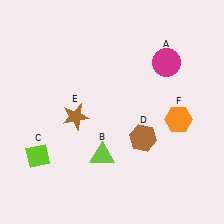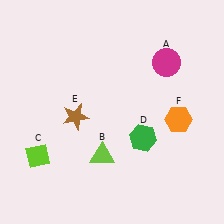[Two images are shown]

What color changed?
The hexagon (D) changed from brown in Image 1 to green in Image 2.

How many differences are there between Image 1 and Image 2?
There is 1 difference between the two images.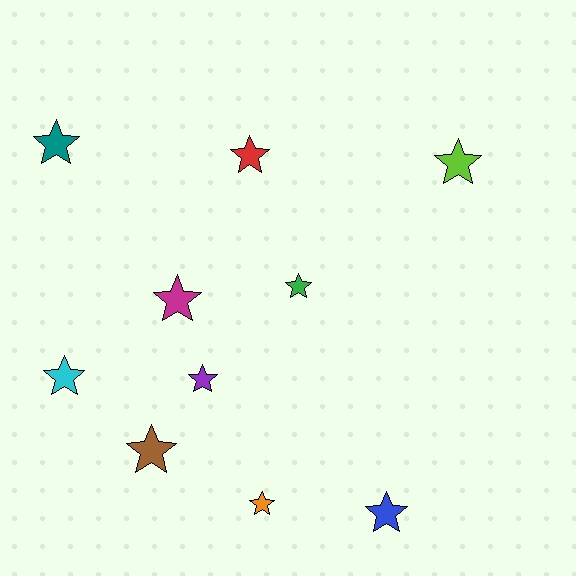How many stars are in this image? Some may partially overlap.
There are 10 stars.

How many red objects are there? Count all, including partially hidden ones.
There is 1 red object.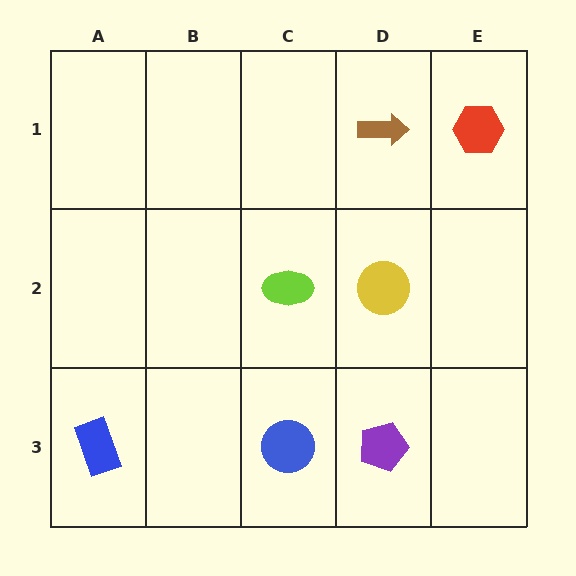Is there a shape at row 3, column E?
No, that cell is empty.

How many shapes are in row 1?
2 shapes.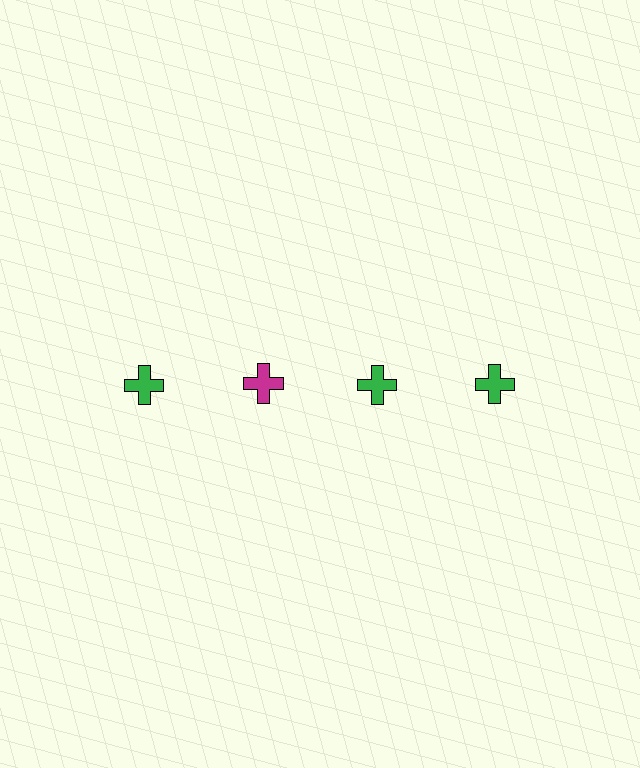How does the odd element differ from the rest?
It has a different color: magenta instead of green.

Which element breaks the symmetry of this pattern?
The magenta cross in the top row, second from left column breaks the symmetry. All other shapes are green crosses.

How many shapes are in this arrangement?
There are 4 shapes arranged in a grid pattern.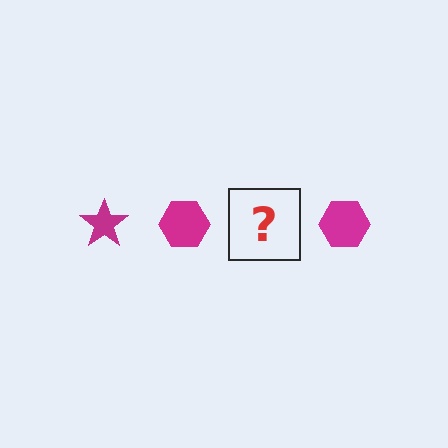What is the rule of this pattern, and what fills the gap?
The rule is that the pattern cycles through star, hexagon shapes in magenta. The gap should be filled with a magenta star.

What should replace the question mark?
The question mark should be replaced with a magenta star.